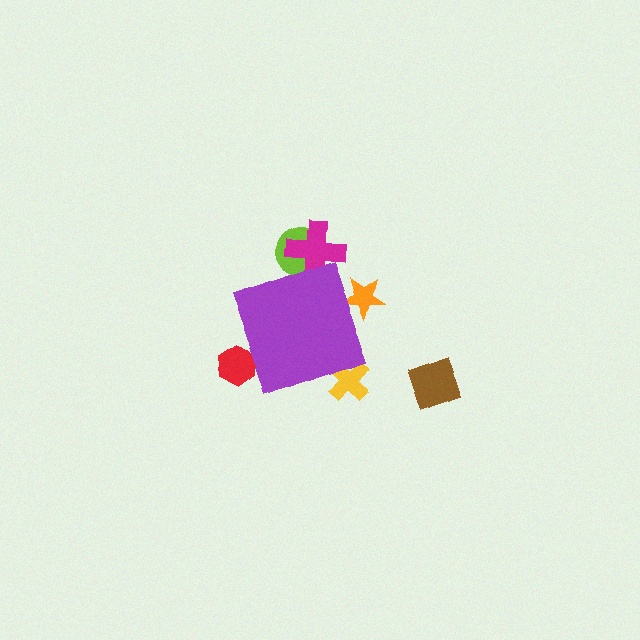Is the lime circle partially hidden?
Yes, the lime circle is partially hidden behind the purple diamond.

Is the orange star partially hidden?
Yes, the orange star is partially hidden behind the purple diamond.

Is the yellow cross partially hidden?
Yes, the yellow cross is partially hidden behind the purple diamond.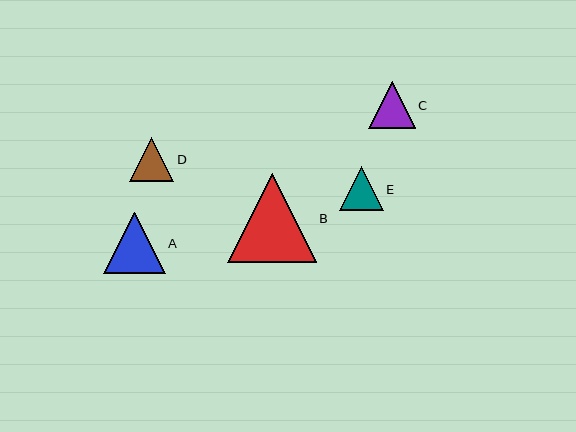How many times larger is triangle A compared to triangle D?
Triangle A is approximately 1.4 times the size of triangle D.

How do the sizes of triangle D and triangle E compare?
Triangle D and triangle E are approximately the same size.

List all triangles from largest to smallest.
From largest to smallest: B, A, C, D, E.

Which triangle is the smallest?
Triangle E is the smallest with a size of approximately 43 pixels.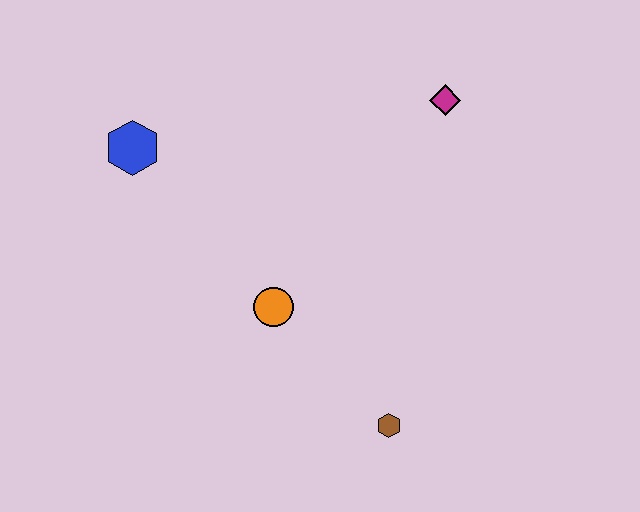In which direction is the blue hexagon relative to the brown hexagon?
The blue hexagon is above the brown hexagon.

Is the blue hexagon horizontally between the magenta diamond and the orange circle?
No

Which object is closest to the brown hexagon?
The orange circle is closest to the brown hexagon.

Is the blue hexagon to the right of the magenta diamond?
No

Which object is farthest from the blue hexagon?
The brown hexagon is farthest from the blue hexagon.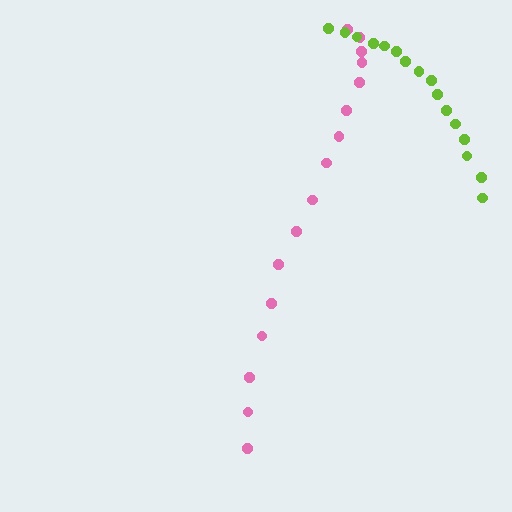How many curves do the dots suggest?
There are 2 distinct paths.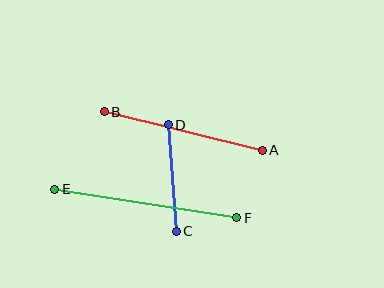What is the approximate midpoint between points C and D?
The midpoint is at approximately (172, 178) pixels.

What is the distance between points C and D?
The distance is approximately 107 pixels.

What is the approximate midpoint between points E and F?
The midpoint is at approximately (146, 204) pixels.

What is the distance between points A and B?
The distance is approximately 163 pixels.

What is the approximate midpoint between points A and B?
The midpoint is at approximately (183, 131) pixels.